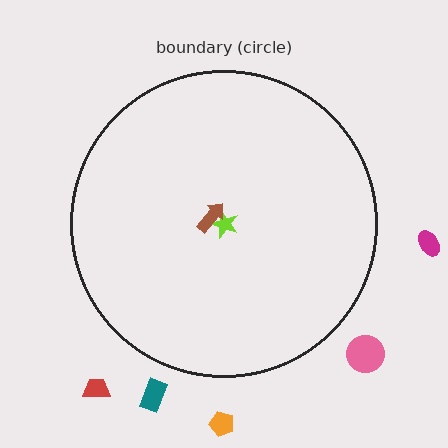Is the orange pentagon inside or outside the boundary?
Outside.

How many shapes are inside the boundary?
2 inside, 5 outside.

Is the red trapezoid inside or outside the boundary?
Outside.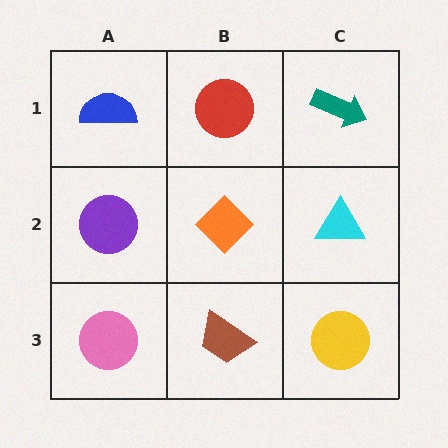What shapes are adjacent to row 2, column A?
A blue semicircle (row 1, column A), a pink circle (row 3, column A), an orange diamond (row 2, column B).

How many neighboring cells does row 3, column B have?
3.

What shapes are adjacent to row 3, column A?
A purple circle (row 2, column A), a brown trapezoid (row 3, column B).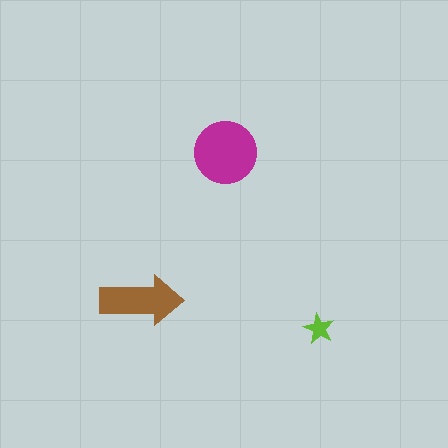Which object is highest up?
The magenta circle is topmost.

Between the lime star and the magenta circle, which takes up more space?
The magenta circle.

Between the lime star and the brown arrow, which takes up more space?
The brown arrow.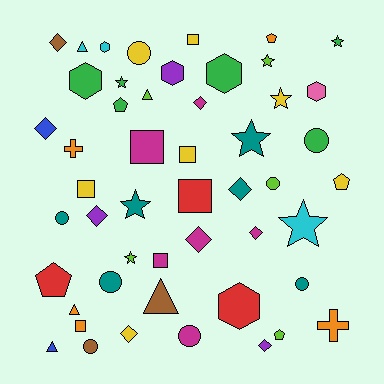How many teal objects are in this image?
There are 6 teal objects.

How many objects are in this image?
There are 50 objects.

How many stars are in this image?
There are 8 stars.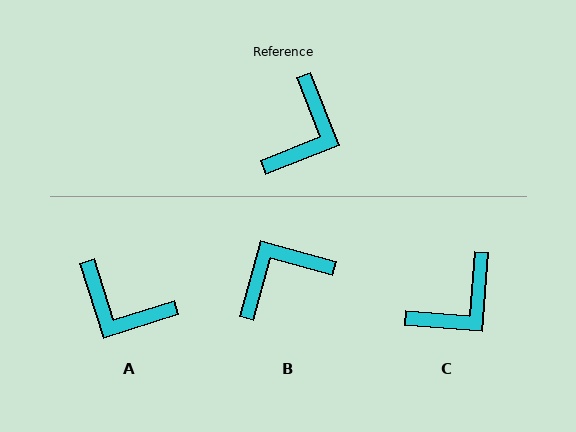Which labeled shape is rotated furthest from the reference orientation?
B, about 143 degrees away.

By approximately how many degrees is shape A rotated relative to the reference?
Approximately 94 degrees clockwise.